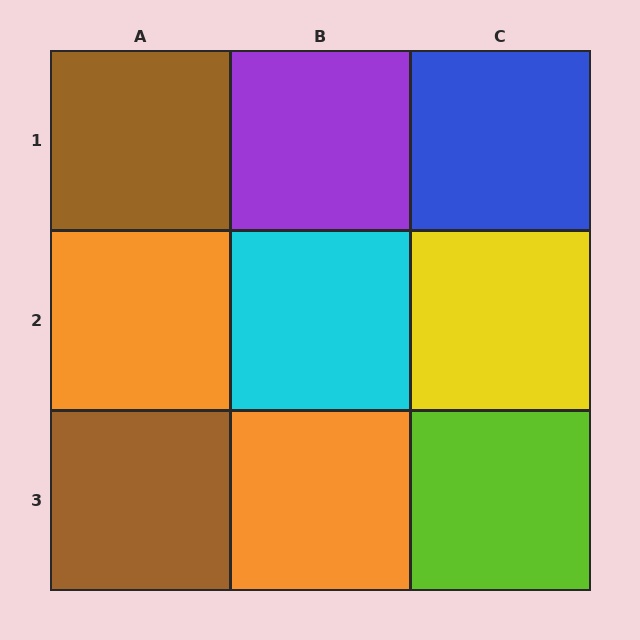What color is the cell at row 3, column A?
Brown.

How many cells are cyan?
1 cell is cyan.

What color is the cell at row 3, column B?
Orange.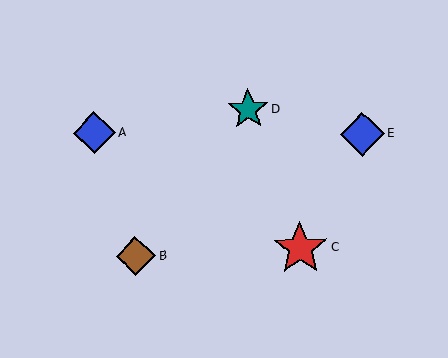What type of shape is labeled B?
Shape B is a brown diamond.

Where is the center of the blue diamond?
The center of the blue diamond is at (94, 133).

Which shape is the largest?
The red star (labeled C) is the largest.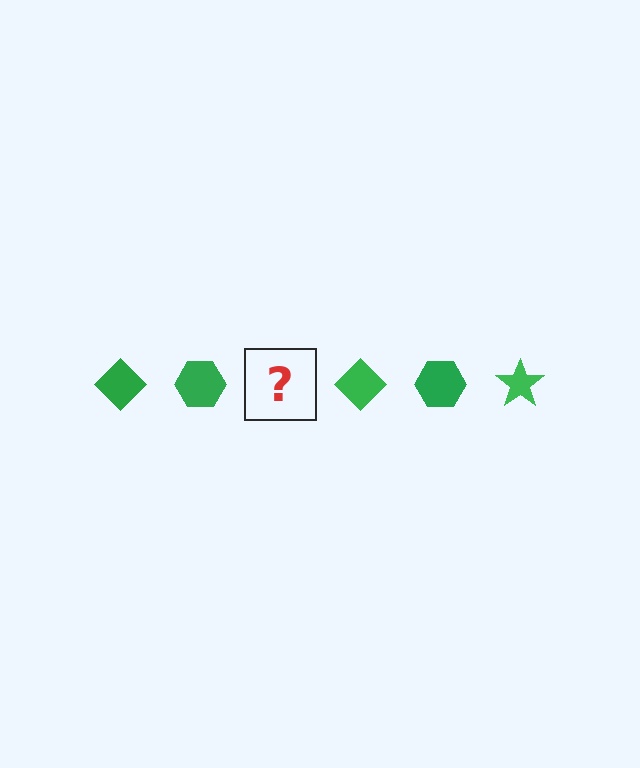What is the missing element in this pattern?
The missing element is a green star.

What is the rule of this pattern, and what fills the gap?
The rule is that the pattern cycles through diamond, hexagon, star shapes in green. The gap should be filled with a green star.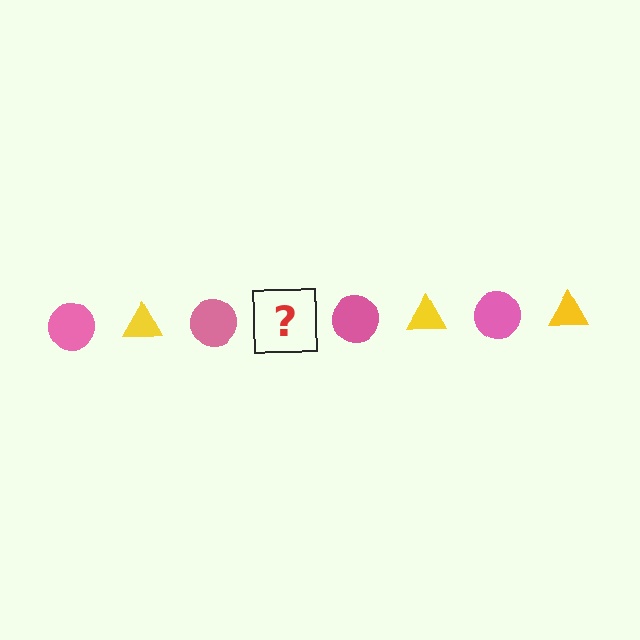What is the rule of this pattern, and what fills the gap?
The rule is that the pattern alternates between pink circle and yellow triangle. The gap should be filled with a yellow triangle.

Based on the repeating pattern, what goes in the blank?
The blank should be a yellow triangle.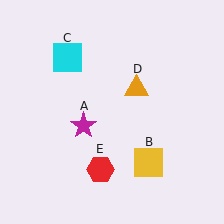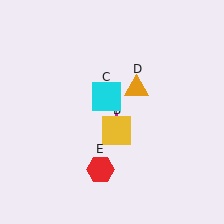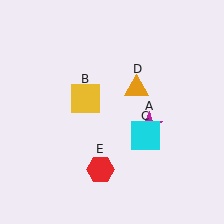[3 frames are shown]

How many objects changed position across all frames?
3 objects changed position: magenta star (object A), yellow square (object B), cyan square (object C).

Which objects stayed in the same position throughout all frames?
Orange triangle (object D) and red hexagon (object E) remained stationary.